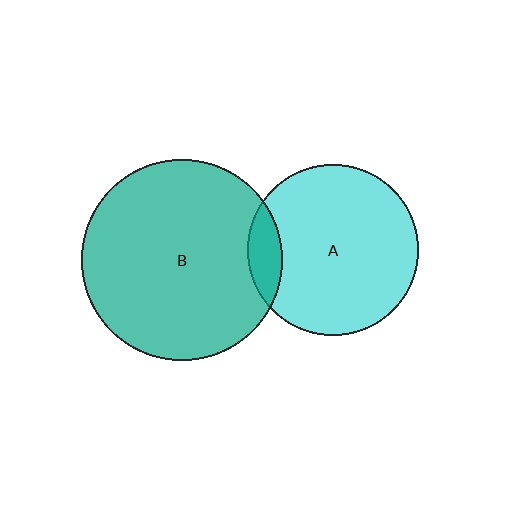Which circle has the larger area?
Circle B (teal).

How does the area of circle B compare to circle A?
Approximately 1.4 times.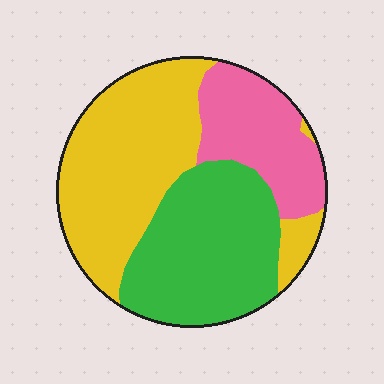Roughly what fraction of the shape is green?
Green covers about 35% of the shape.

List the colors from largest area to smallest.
From largest to smallest: yellow, green, pink.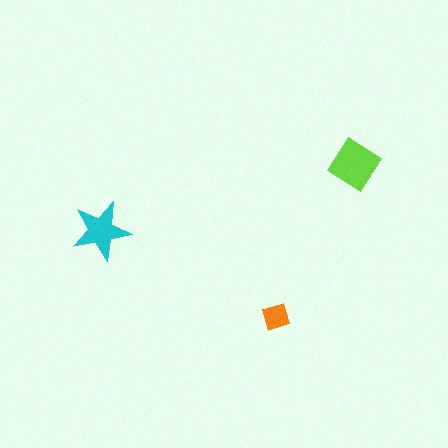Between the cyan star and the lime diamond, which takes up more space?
The lime diamond.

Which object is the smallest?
The orange diamond.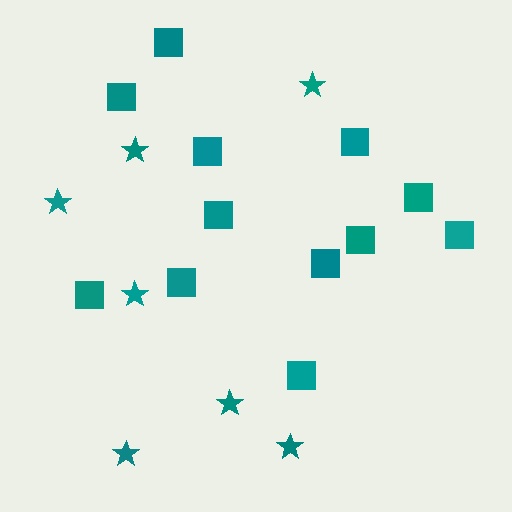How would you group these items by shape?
There are 2 groups: one group of squares (12) and one group of stars (7).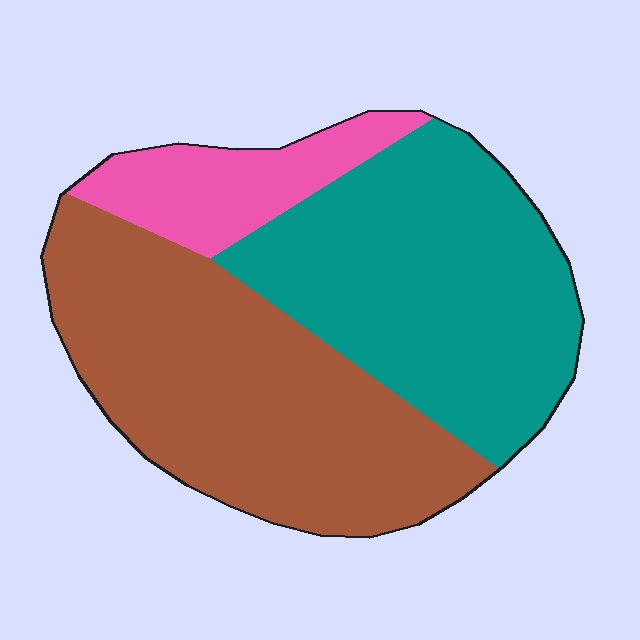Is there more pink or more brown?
Brown.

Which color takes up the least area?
Pink, at roughly 15%.